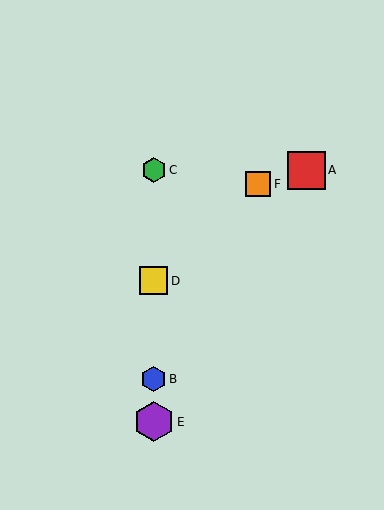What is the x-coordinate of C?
Object C is at x≈154.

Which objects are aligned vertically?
Objects B, C, D, E are aligned vertically.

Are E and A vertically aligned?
No, E is at x≈154 and A is at x≈306.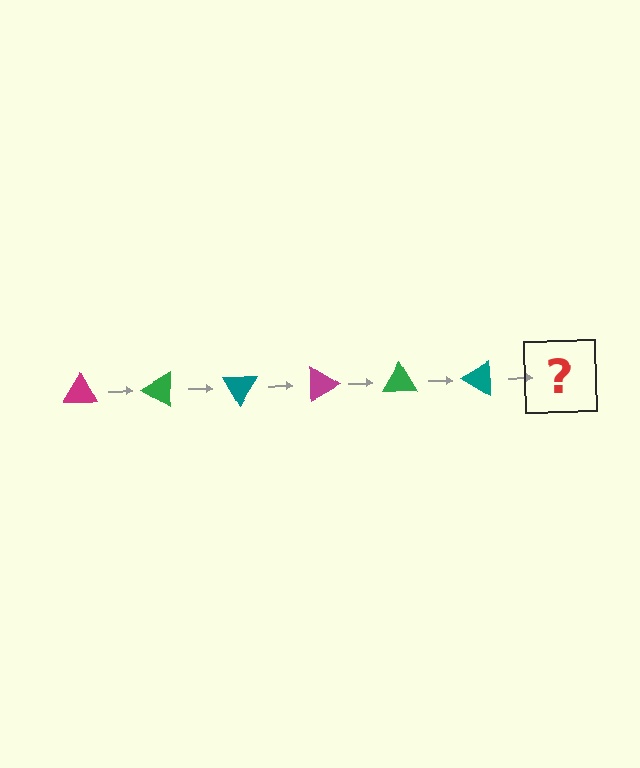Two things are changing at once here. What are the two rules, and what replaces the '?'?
The two rules are that it rotates 30 degrees each step and the color cycles through magenta, green, and teal. The '?' should be a magenta triangle, rotated 180 degrees from the start.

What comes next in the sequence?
The next element should be a magenta triangle, rotated 180 degrees from the start.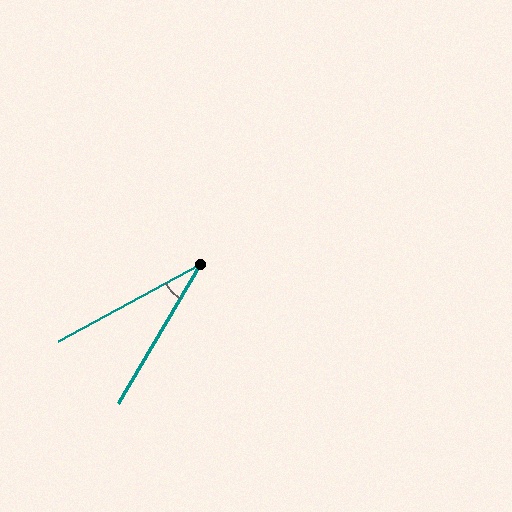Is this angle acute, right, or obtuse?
It is acute.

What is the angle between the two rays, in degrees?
Approximately 31 degrees.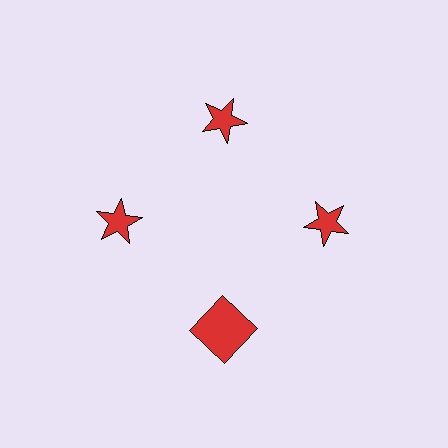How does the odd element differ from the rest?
It has a different shape: square instead of star.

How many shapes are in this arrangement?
There are 4 shapes arranged in a ring pattern.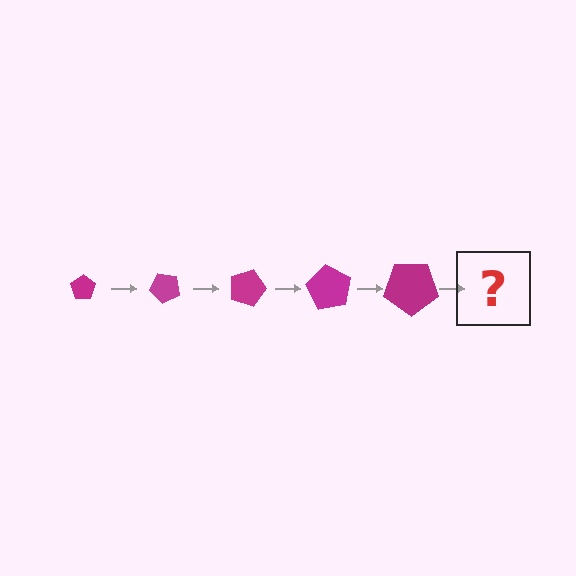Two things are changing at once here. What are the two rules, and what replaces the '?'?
The two rules are that the pentagon grows larger each step and it rotates 45 degrees each step. The '?' should be a pentagon, larger than the previous one and rotated 225 degrees from the start.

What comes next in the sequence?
The next element should be a pentagon, larger than the previous one and rotated 225 degrees from the start.